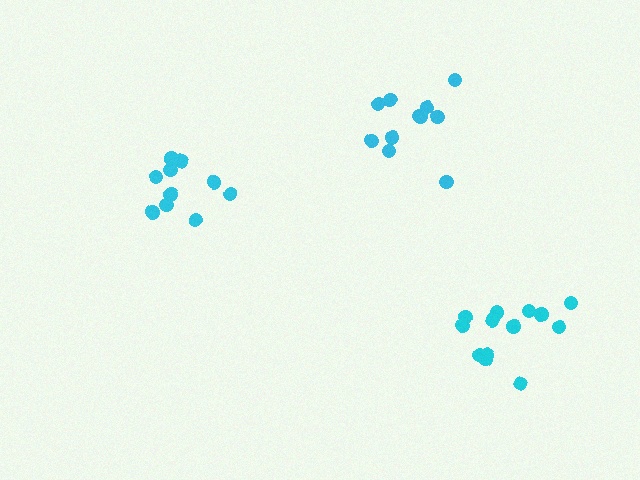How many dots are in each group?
Group 1: 13 dots, Group 2: 10 dots, Group 3: 11 dots (34 total).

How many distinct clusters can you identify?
There are 3 distinct clusters.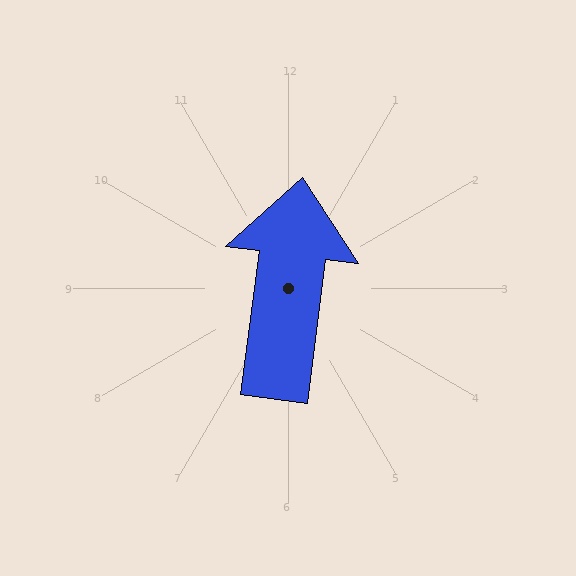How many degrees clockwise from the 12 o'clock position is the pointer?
Approximately 7 degrees.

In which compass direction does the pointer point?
North.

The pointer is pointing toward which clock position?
Roughly 12 o'clock.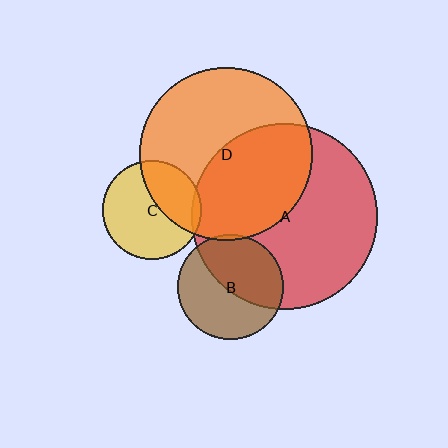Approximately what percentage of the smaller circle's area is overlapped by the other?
Approximately 35%.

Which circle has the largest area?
Circle A (red).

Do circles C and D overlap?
Yes.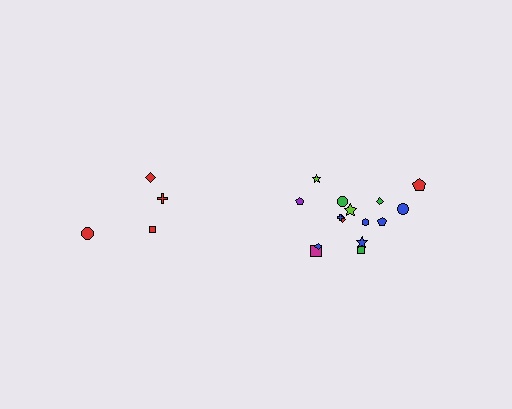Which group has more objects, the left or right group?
The right group.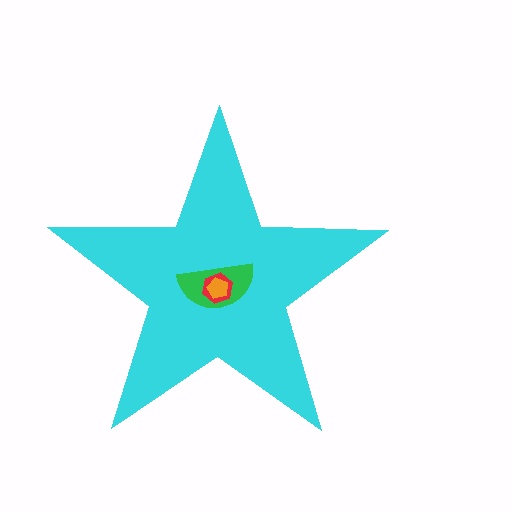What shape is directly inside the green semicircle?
The red hexagon.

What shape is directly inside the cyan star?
The green semicircle.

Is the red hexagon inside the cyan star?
Yes.